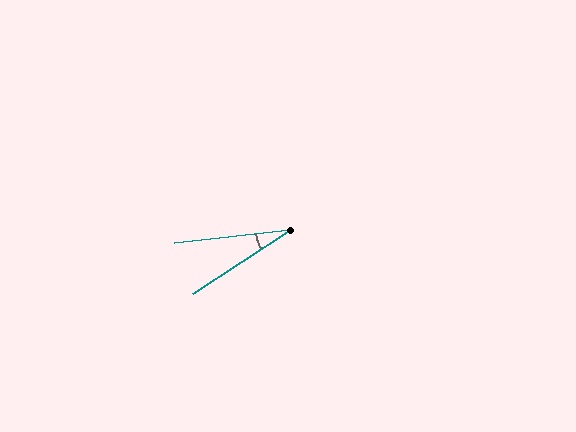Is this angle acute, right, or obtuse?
It is acute.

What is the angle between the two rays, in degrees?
Approximately 26 degrees.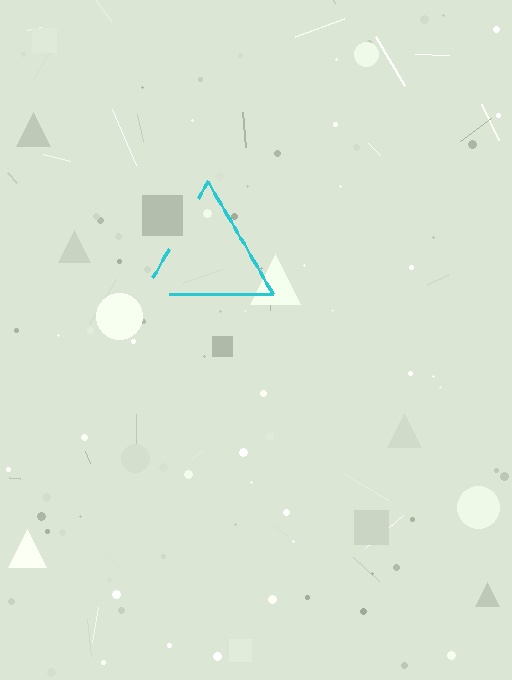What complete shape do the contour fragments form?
The contour fragments form a triangle.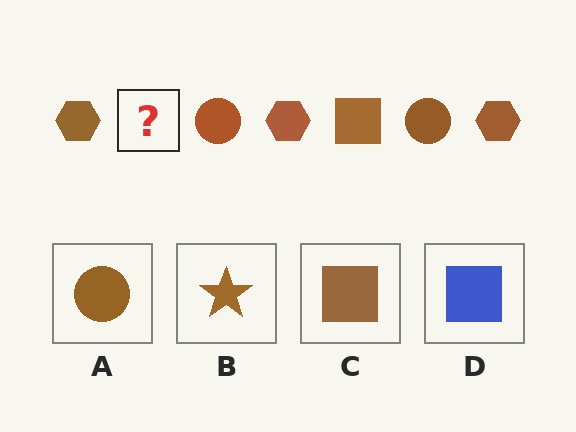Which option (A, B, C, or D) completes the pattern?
C.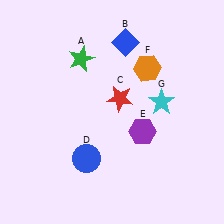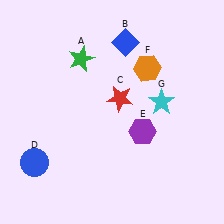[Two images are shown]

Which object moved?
The blue circle (D) moved left.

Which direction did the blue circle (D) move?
The blue circle (D) moved left.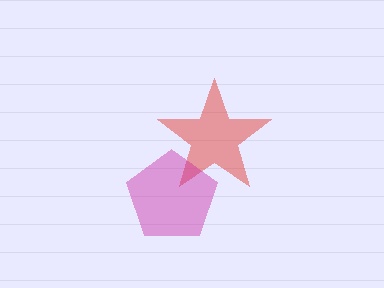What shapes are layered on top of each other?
The layered shapes are: a red star, a magenta pentagon.